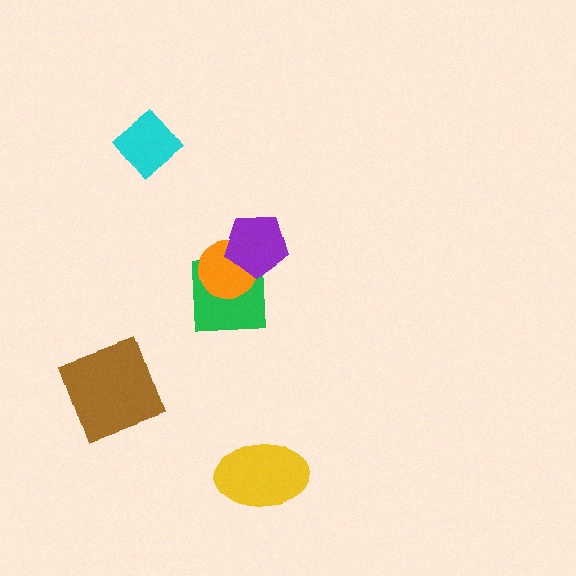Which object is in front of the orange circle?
The purple pentagon is in front of the orange circle.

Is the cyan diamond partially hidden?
No, no other shape covers it.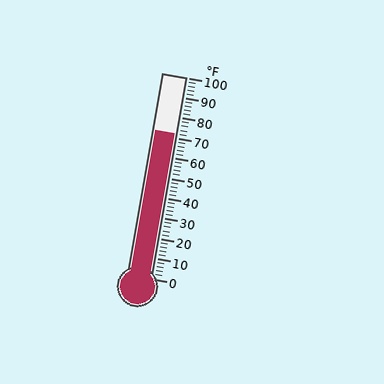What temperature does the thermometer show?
The thermometer shows approximately 72°F.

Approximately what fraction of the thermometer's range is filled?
The thermometer is filled to approximately 70% of its range.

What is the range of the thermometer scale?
The thermometer scale ranges from 0°F to 100°F.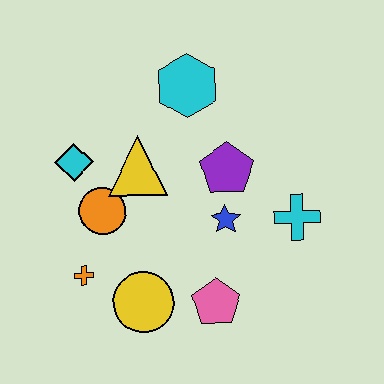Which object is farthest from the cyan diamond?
The cyan cross is farthest from the cyan diamond.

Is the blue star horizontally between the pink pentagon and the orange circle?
No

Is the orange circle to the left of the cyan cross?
Yes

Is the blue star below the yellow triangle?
Yes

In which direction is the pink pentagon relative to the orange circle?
The pink pentagon is to the right of the orange circle.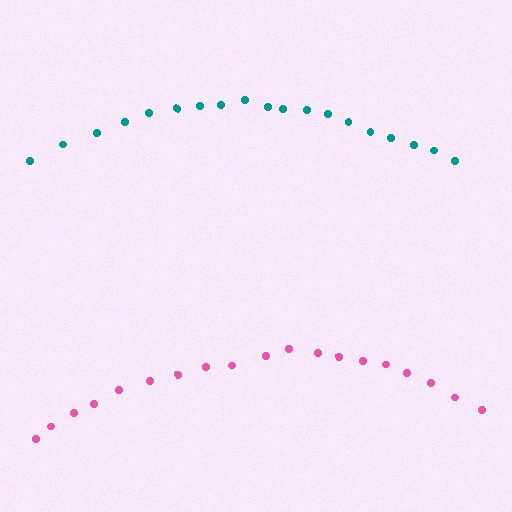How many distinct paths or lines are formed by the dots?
There are 2 distinct paths.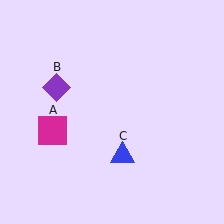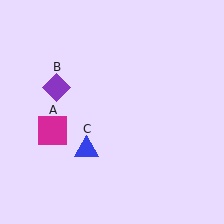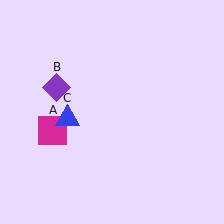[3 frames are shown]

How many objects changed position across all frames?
1 object changed position: blue triangle (object C).